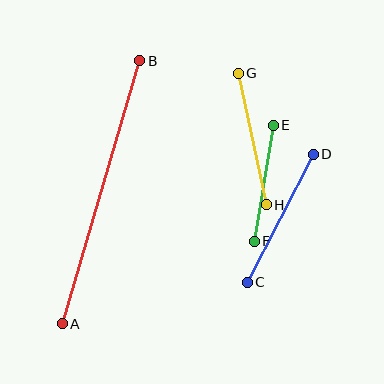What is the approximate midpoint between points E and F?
The midpoint is at approximately (264, 183) pixels.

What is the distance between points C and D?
The distance is approximately 144 pixels.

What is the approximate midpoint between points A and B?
The midpoint is at approximately (101, 192) pixels.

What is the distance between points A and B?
The distance is approximately 274 pixels.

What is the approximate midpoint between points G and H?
The midpoint is at approximately (252, 139) pixels.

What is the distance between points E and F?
The distance is approximately 117 pixels.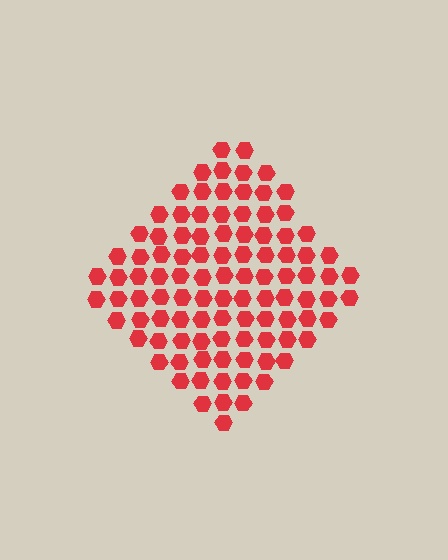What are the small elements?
The small elements are hexagons.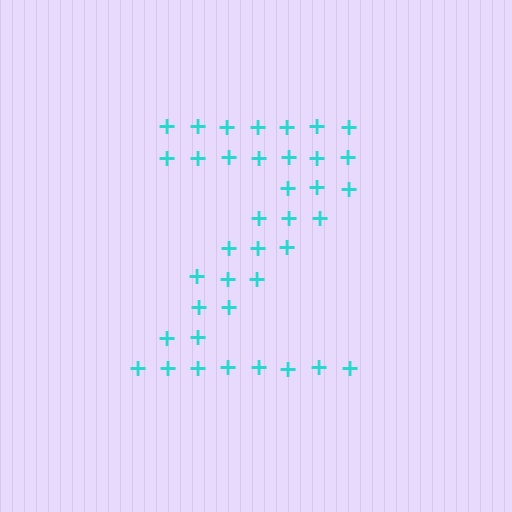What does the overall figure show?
The overall figure shows the letter Z.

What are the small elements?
The small elements are plus signs.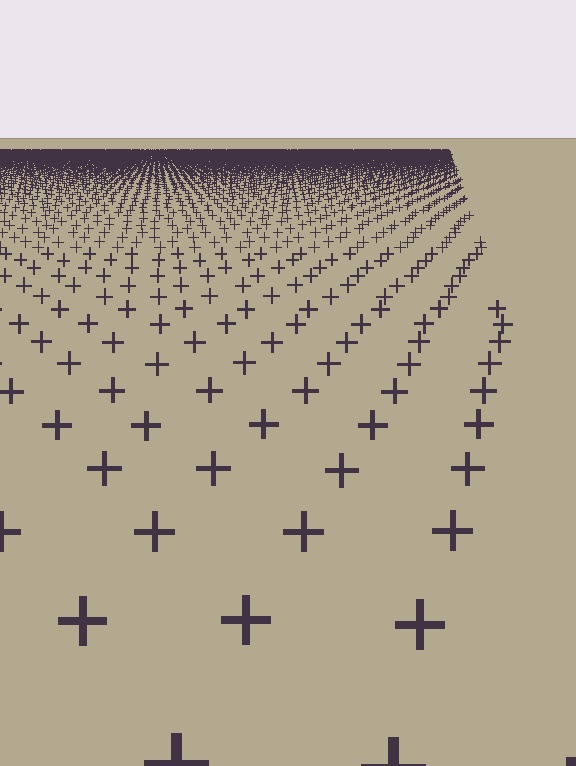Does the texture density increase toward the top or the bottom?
Density increases toward the top.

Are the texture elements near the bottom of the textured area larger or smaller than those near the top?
Larger. Near the bottom, elements are closer to the viewer and appear at a bigger on-screen size.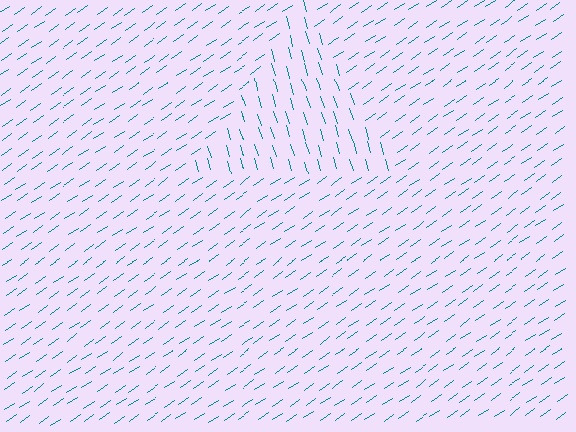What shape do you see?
I see a triangle.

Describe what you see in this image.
The image is filled with small teal line segments. A triangle region in the image has lines oriented differently from the surrounding lines, creating a visible texture boundary.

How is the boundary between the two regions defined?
The boundary is defined purely by a change in line orientation (approximately 72 degrees difference). All lines are the same color and thickness.